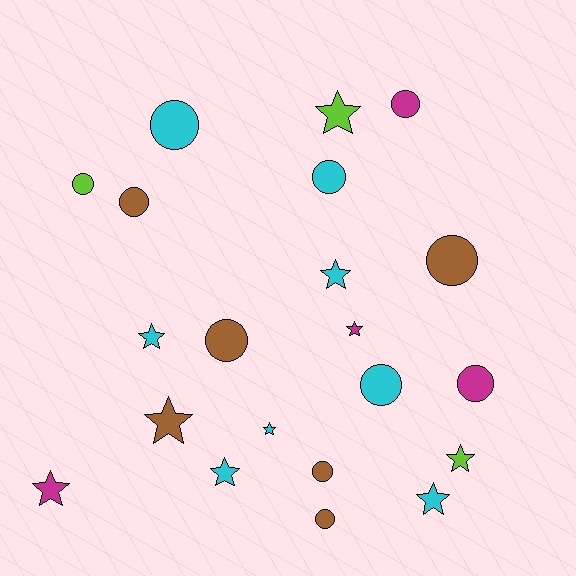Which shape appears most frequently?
Circle, with 11 objects.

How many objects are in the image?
There are 21 objects.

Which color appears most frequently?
Cyan, with 8 objects.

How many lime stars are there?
There are 2 lime stars.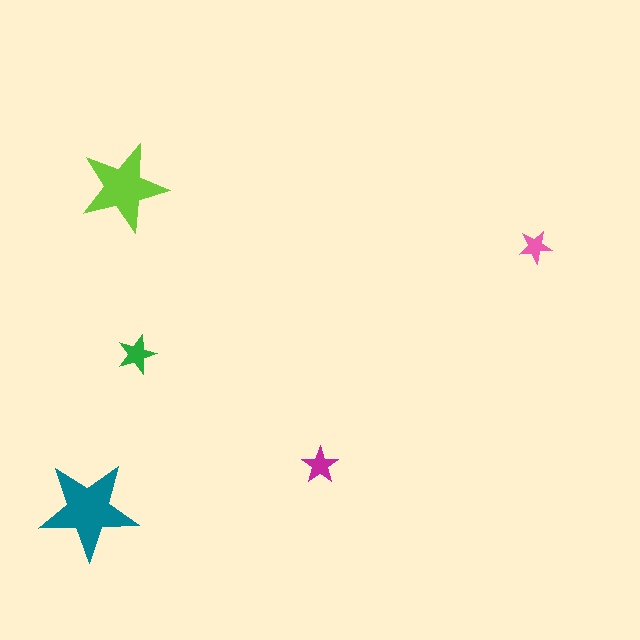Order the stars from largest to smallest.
the teal one, the lime one, the green one, the magenta one, the pink one.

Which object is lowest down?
The teal star is bottommost.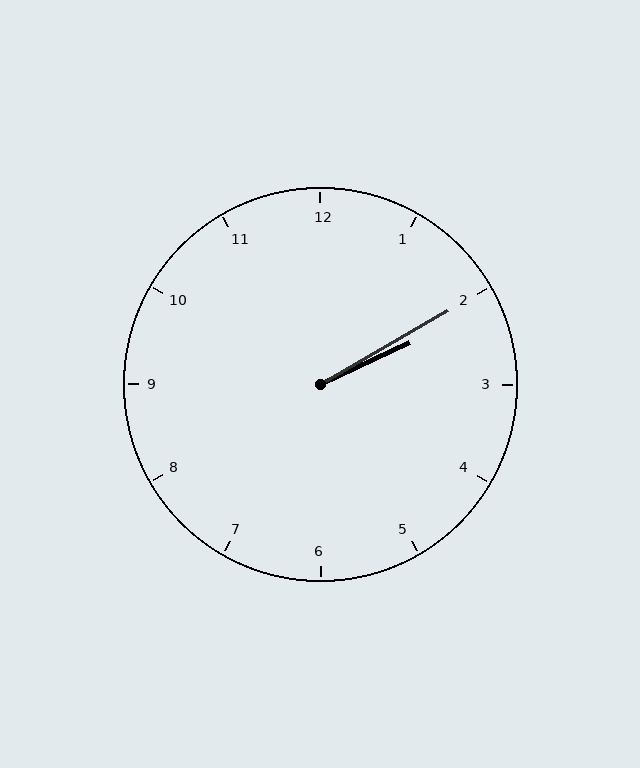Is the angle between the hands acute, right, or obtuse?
It is acute.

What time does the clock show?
2:10.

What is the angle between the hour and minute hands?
Approximately 5 degrees.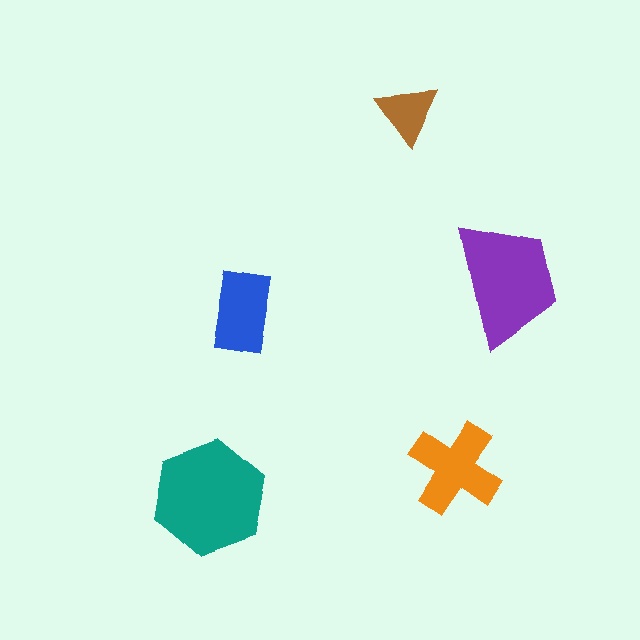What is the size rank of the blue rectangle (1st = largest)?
4th.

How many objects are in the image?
There are 5 objects in the image.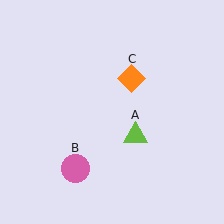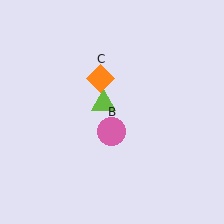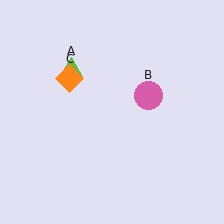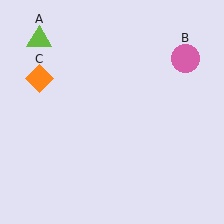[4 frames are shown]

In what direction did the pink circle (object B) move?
The pink circle (object B) moved up and to the right.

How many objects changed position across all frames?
3 objects changed position: lime triangle (object A), pink circle (object B), orange diamond (object C).